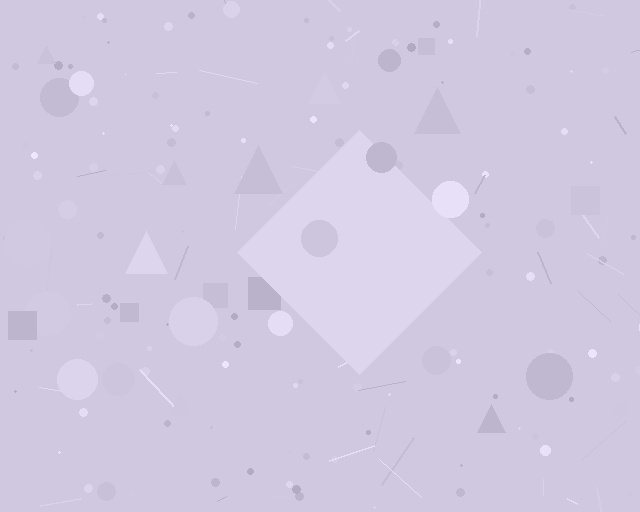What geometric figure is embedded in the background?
A diamond is embedded in the background.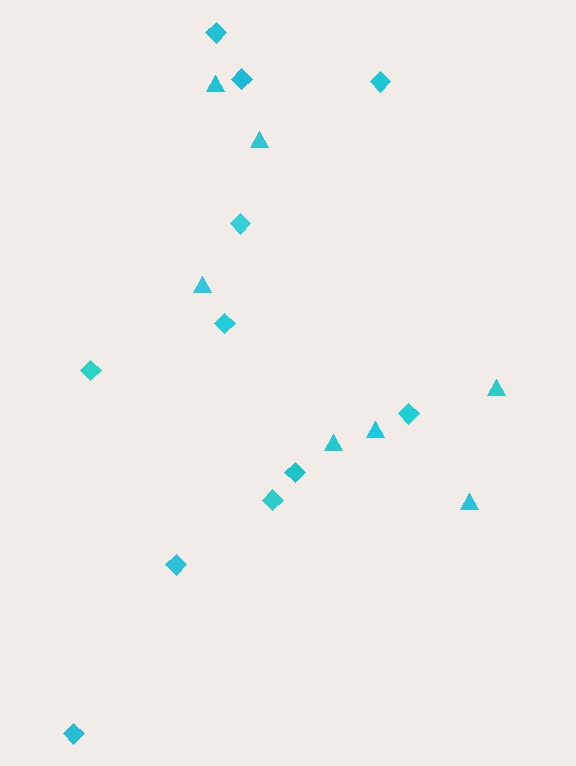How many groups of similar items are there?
There are 2 groups: one group of diamonds (11) and one group of triangles (7).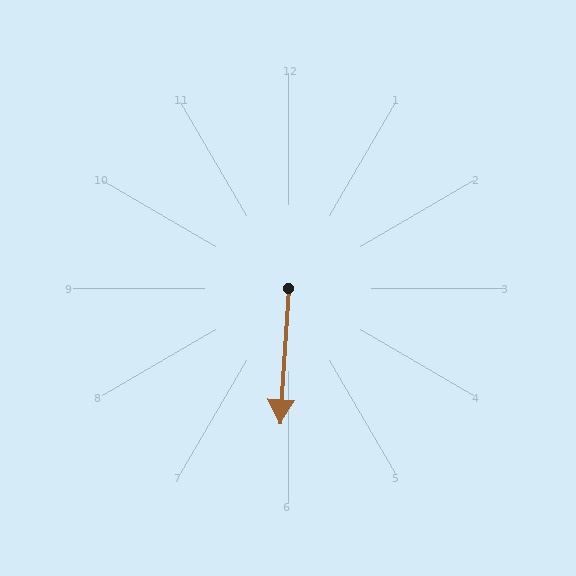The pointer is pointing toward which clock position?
Roughly 6 o'clock.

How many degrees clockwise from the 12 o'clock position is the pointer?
Approximately 184 degrees.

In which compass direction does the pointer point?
South.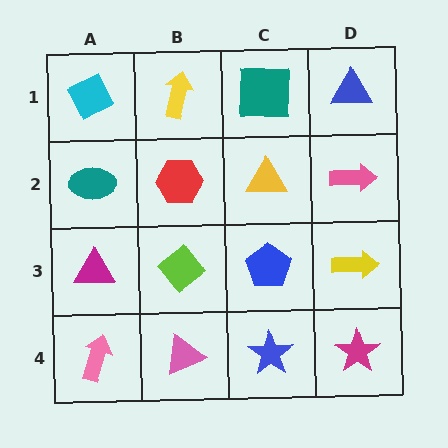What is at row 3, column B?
A lime diamond.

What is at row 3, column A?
A magenta triangle.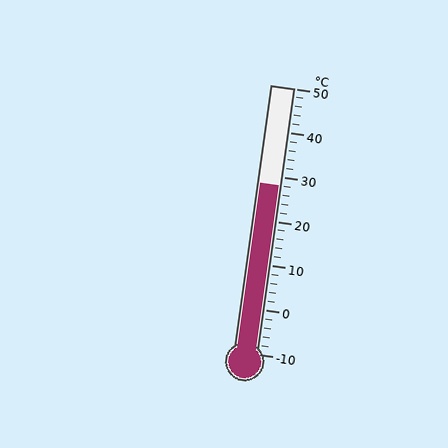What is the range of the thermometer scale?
The thermometer scale ranges from -10°C to 50°C.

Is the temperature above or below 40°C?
The temperature is below 40°C.